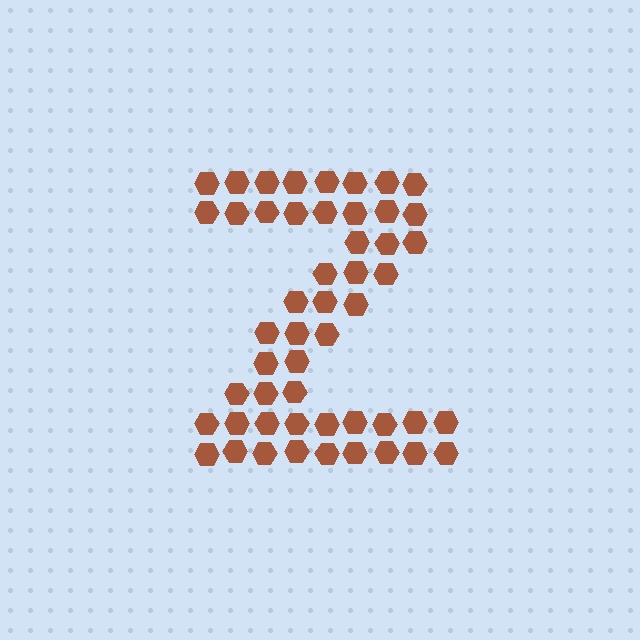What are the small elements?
The small elements are hexagons.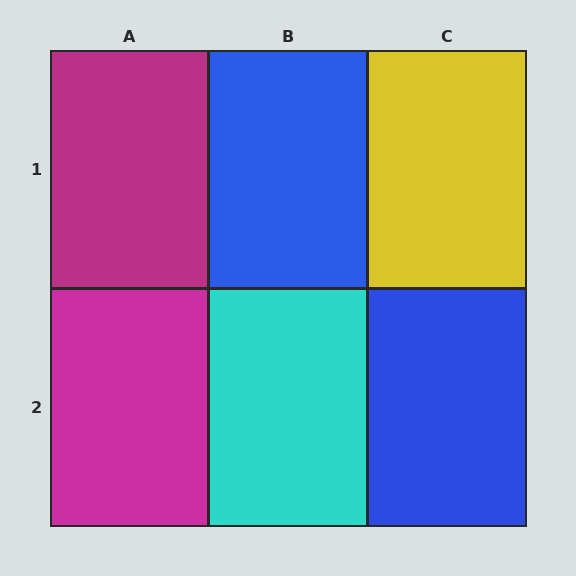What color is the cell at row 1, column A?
Magenta.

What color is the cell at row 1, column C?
Yellow.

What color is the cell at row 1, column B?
Blue.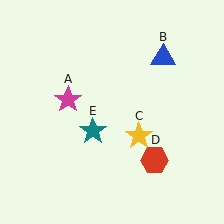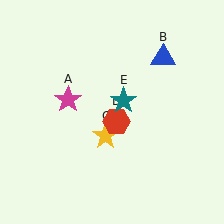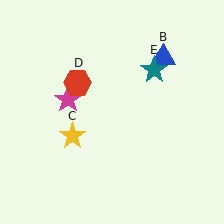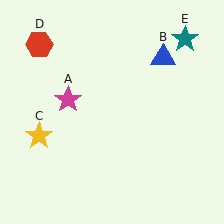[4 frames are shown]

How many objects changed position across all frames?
3 objects changed position: yellow star (object C), red hexagon (object D), teal star (object E).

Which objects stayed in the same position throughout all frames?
Magenta star (object A) and blue triangle (object B) remained stationary.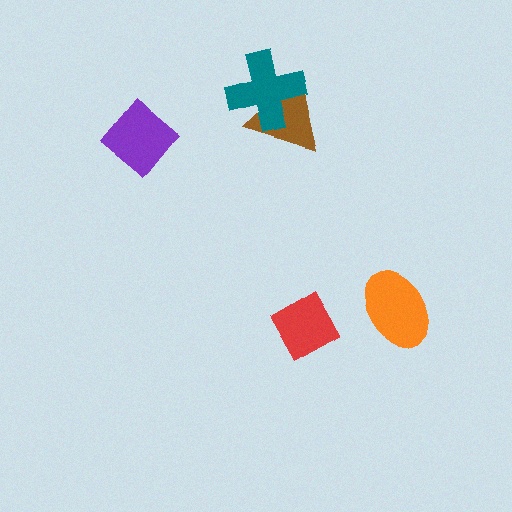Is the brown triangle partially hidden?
Yes, it is partially covered by another shape.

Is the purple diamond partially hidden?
No, no other shape covers it.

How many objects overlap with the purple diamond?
0 objects overlap with the purple diamond.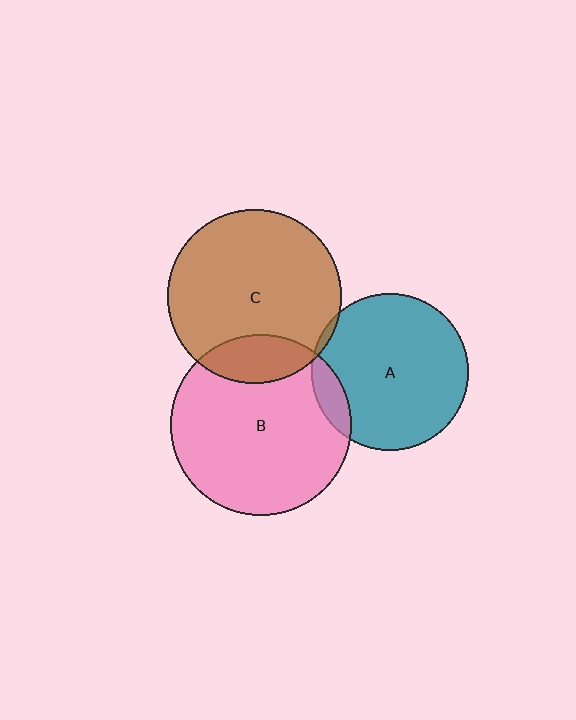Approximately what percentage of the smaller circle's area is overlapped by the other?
Approximately 5%.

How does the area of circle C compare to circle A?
Approximately 1.2 times.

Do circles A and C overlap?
Yes.